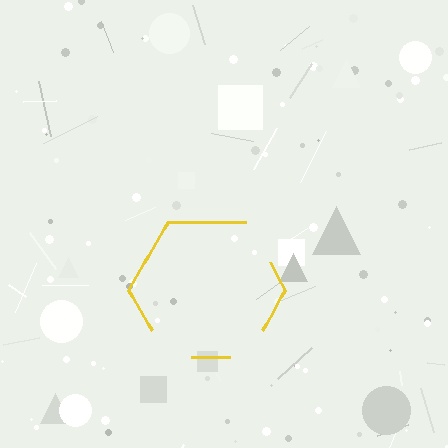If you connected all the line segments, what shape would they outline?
They would outline a hexagon.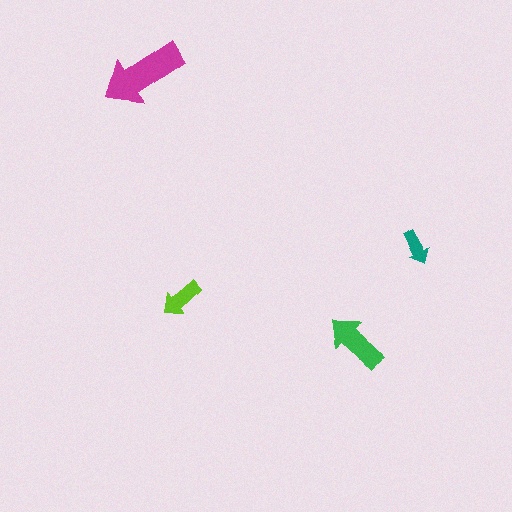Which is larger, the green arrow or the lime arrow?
The green one.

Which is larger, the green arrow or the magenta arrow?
The magenta one.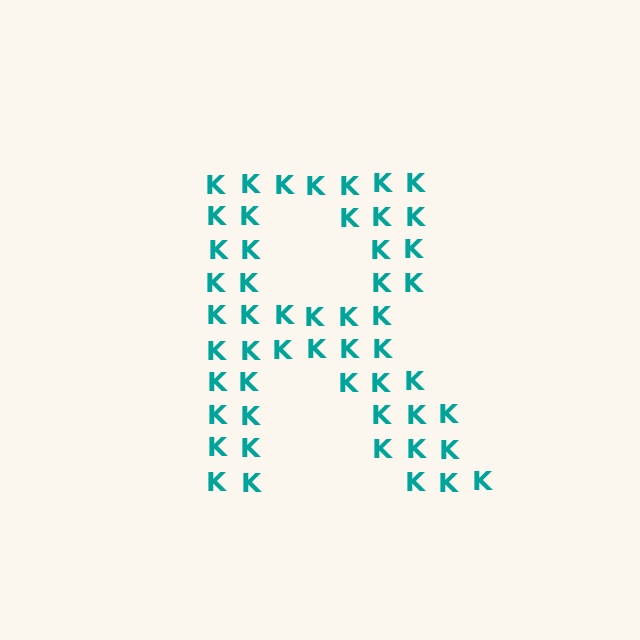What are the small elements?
The small elements are letter K's.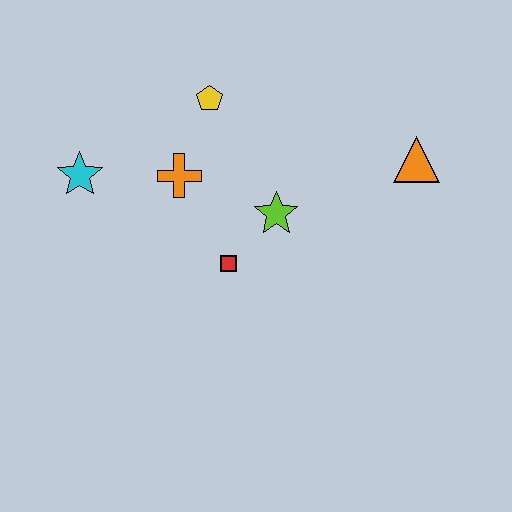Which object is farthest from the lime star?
The cyan star is farthest from the lime star.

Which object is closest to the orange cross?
The yellow pentagon is closest to the orange cross.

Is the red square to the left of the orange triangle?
Yes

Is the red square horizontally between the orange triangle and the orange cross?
Yes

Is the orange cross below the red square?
No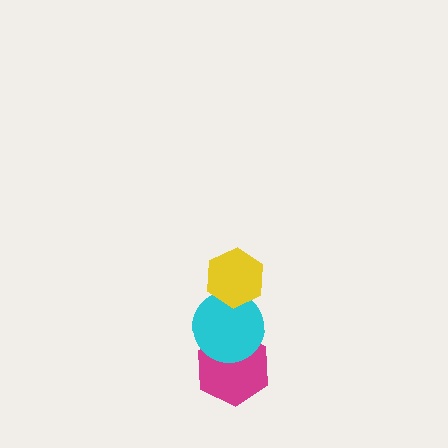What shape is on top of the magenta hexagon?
The cyan circle is on top of the magenta hexagon.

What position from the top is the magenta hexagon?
The magenta hexagon is 3rd from the top.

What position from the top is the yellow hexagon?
The yellow hexagon is 1st from the top.